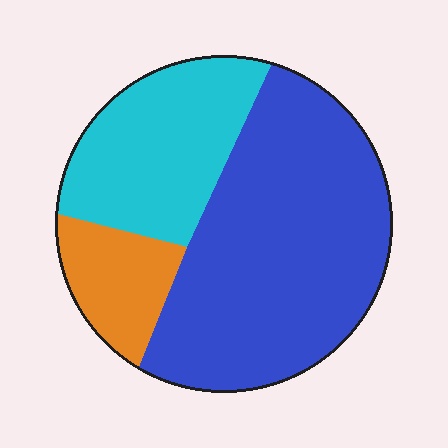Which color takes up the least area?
Orange, at roughly 15%.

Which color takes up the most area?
Blue, at roughly 60%.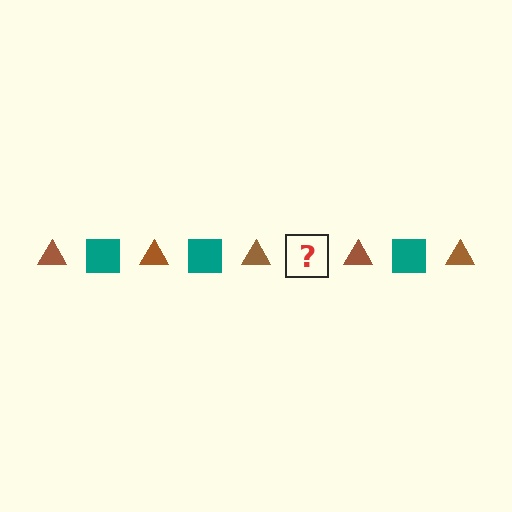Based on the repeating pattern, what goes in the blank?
The blank should be a teal square.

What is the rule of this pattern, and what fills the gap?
The rule is that the pattern alternates between brown triangle and teal square. The gap should be filled with a teal square.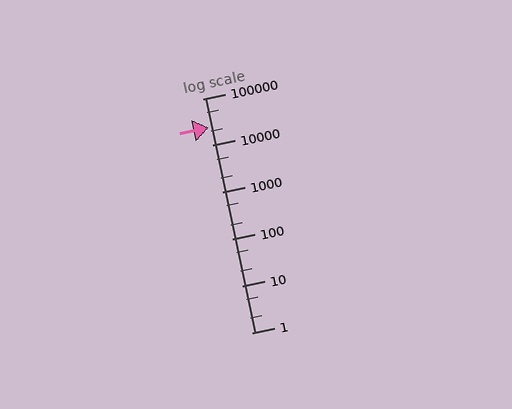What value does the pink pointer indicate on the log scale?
The pointer indicates approximately 24000.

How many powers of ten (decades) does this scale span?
The scale spans 5 decades, from 1 to 100000.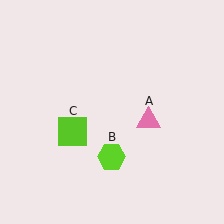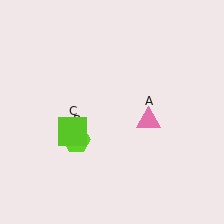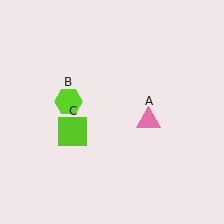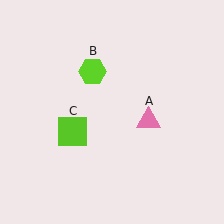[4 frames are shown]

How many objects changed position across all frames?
1 object changed position: lime hexagon (object B).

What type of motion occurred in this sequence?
The lime hexagon (object B) rotated clockwise around the center of the scene.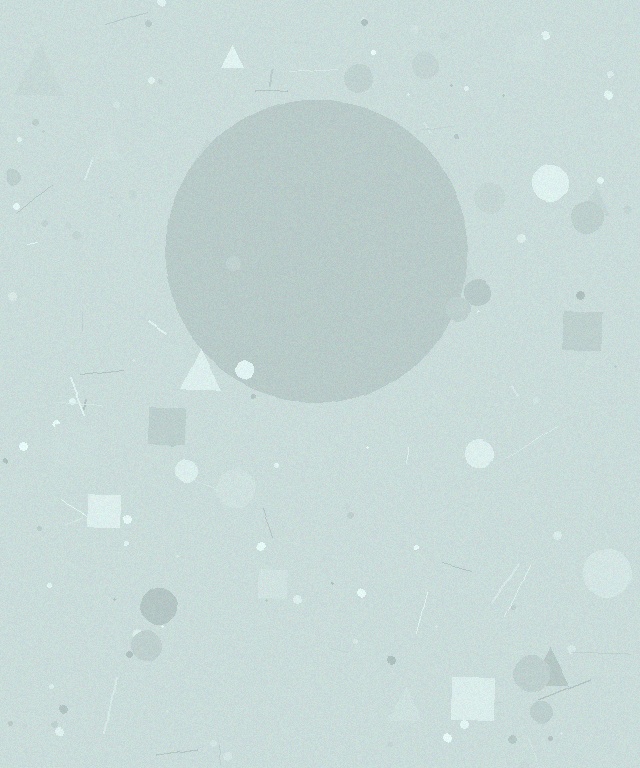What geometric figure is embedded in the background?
A circle is embedded in the background.